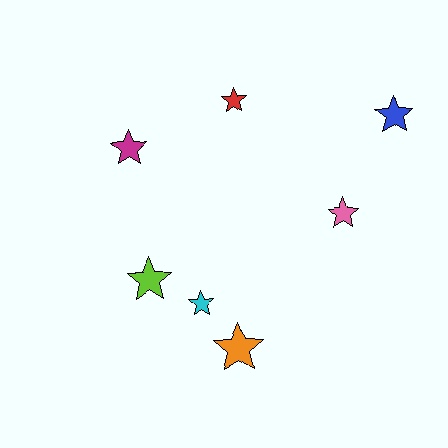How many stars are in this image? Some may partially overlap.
There are 7 stars.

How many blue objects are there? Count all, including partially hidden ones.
There is 1 blue object.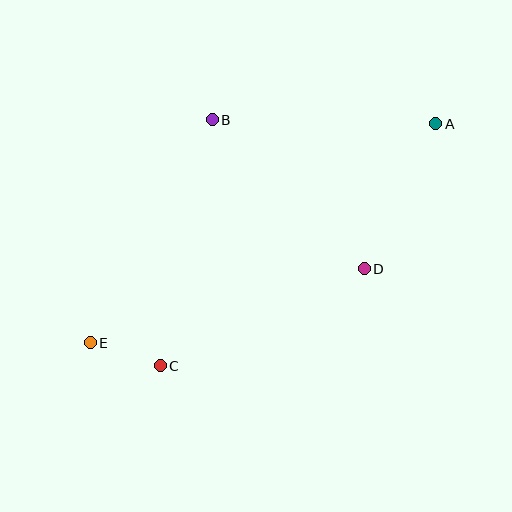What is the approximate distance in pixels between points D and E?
The distance between D and E is approximately 283 pixels.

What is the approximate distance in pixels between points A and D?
The distance between A and D is approximately 162 pixels.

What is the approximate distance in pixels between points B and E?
The distance between B and E is approximately 254 pixels.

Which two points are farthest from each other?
Points A and E are farthest from each other.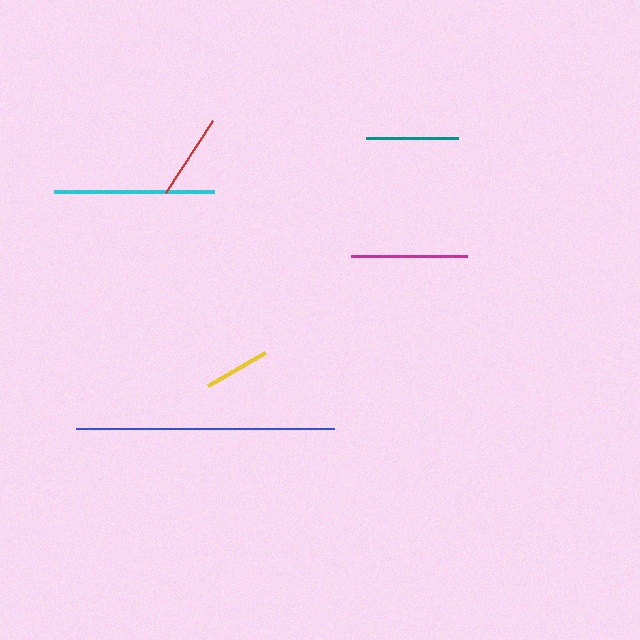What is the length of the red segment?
The red segment is approximately 87 pixels long.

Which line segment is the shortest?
The yellow line is the shortest at approximately 67 pixels.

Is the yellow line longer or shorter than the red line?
The red line is longer than the yellow line.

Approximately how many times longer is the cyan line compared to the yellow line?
The cyan line is approximately 2.4 times the length of the yellow line.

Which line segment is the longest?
The blue line is the longest at approximately 258 pixels.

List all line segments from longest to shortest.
From longest to shortest: blue, cyan, magenta, teal, red, yellow.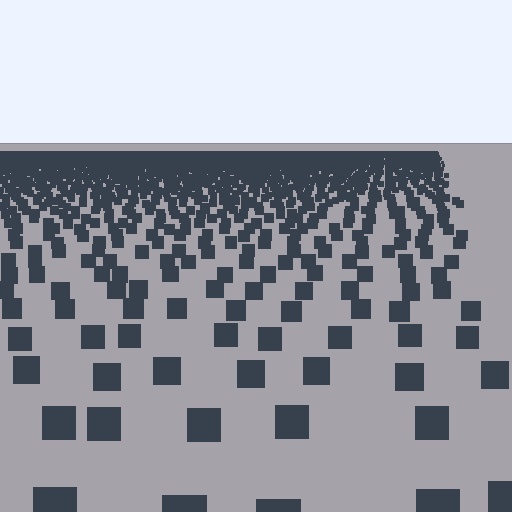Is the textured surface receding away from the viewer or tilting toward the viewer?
The surface is receding away from the viewer. Texture elements get smaller and denser toward the top.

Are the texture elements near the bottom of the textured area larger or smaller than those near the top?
Larger. Near the bottom, elements are closer to the viewer and appear at a bigger on-screen size.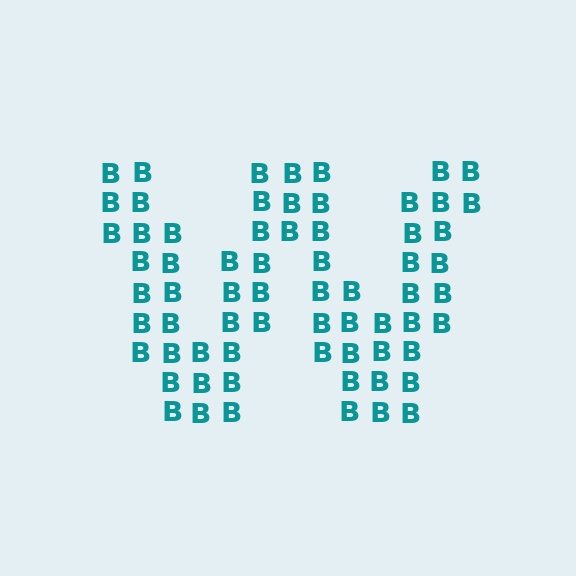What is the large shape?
The large shape is the letter W.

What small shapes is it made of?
It is made of small letter B's.